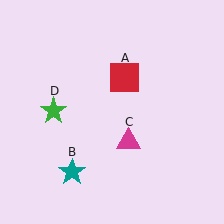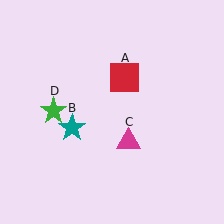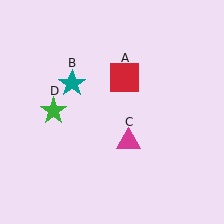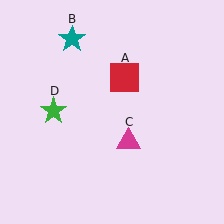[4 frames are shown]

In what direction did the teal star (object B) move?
The teal star (object B) moved up.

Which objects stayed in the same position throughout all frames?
Red square (object A) and magenta triangle (object C) and green star (object D) remained stationary.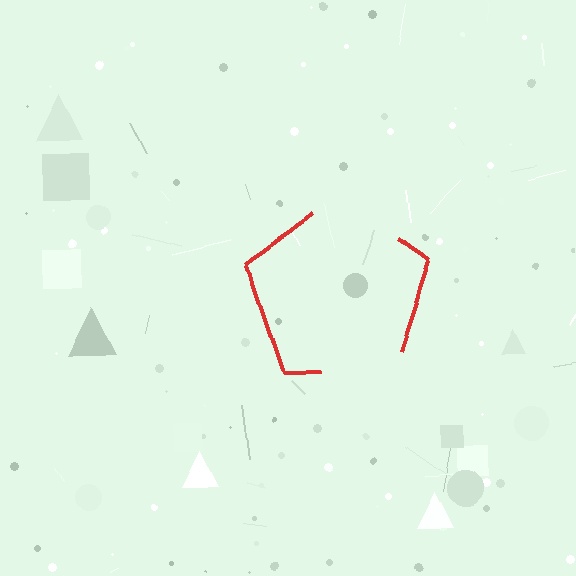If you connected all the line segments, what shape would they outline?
They would outline a pentagon.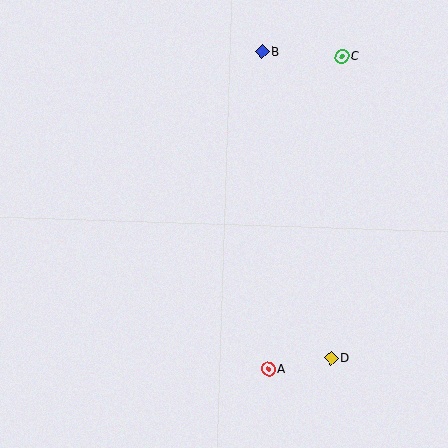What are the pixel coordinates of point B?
Point B is at (262, 51).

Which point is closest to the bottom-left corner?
Point A is closest to the bottom-left corner.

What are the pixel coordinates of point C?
Point C is at (342, 56).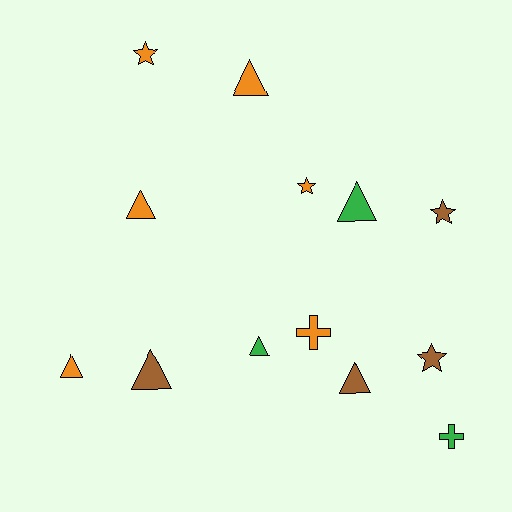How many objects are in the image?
There are 13 objects.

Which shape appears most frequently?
Triangle, with 7 objects.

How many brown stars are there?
There are 2 brown stars.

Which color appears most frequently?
Orange, with 6 objects.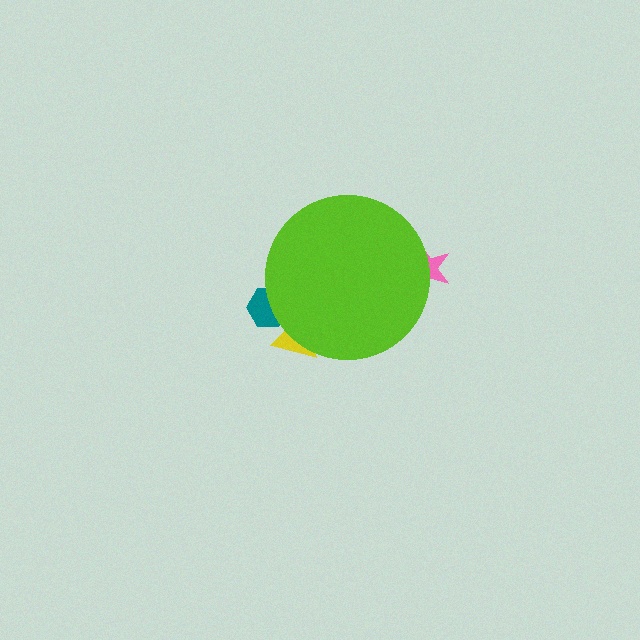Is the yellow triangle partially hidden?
Yes, the yellow triangle is partially hidden behind the lime circle.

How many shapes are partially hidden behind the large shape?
3 shapes are partially hidden.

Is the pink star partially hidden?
Yes, the pink star is partially hidden behind the lime circle.